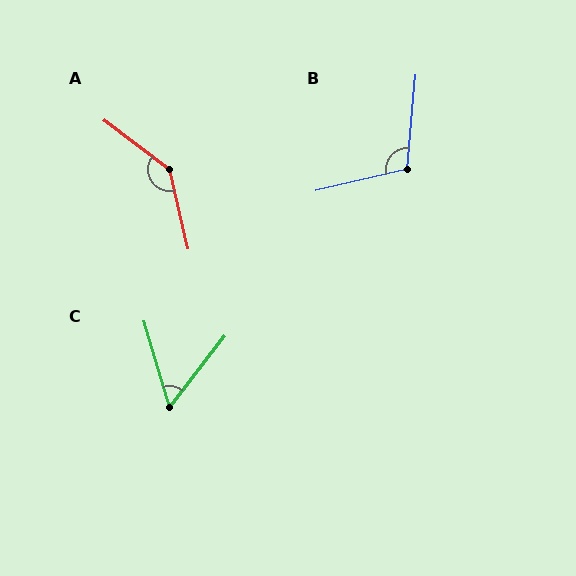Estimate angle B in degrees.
Approximately 108 degrees.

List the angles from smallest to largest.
C (54°), B (108°), A (140°).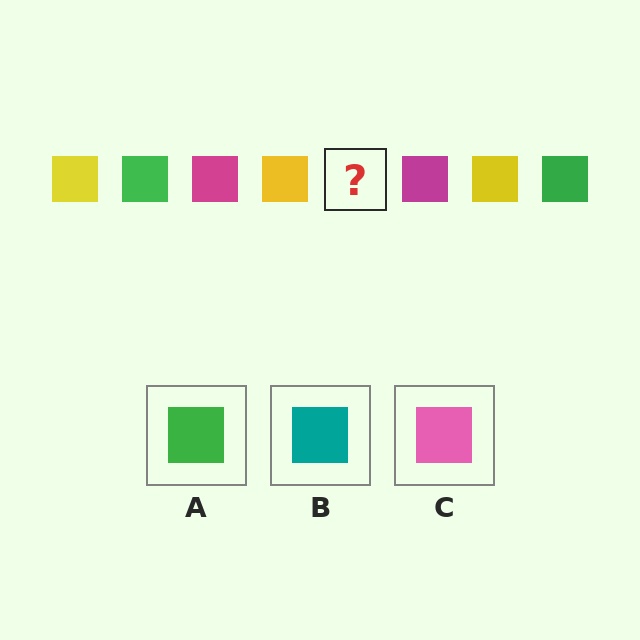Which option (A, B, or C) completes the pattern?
A.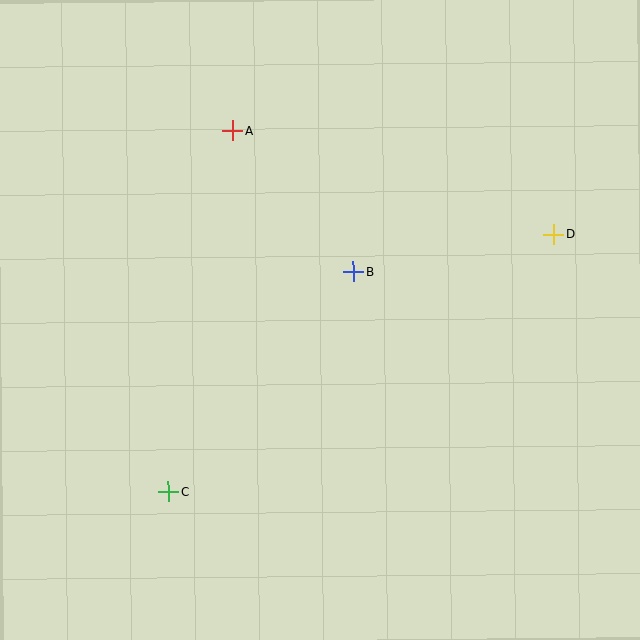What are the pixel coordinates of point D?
Point D is at (554, 234).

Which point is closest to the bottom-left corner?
Point C is closest to the bottom-left corner.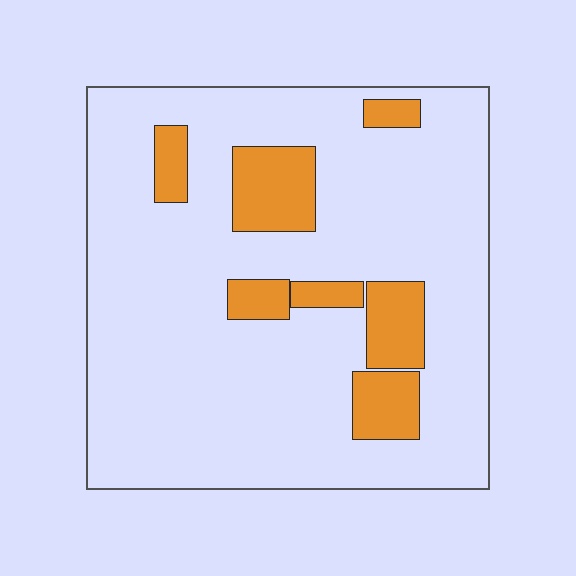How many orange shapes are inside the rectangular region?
7.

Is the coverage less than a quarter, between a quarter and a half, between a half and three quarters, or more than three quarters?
Less than a quarter.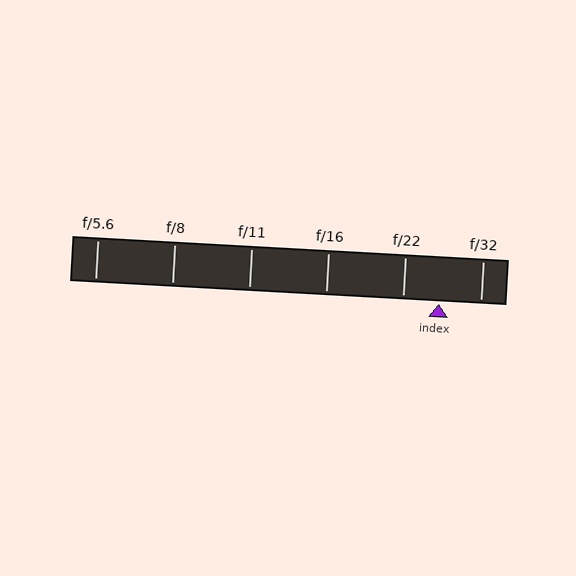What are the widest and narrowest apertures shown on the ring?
The widest aperture shown is f/5.6 and the narrowest is f/32.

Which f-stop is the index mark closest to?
The index mark is closest to f/22.